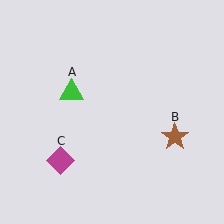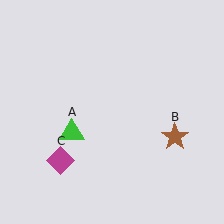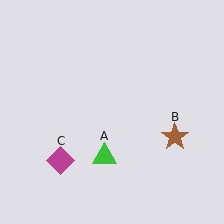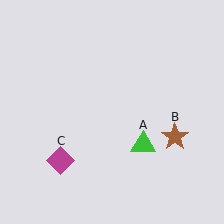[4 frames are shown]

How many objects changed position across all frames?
1 object changed position: green triangle (object A).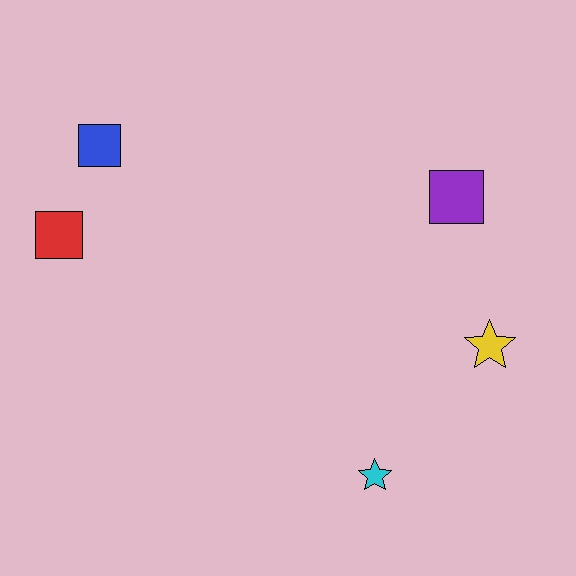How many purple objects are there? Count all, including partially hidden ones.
There is 1 purple object.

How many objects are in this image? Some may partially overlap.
There are 5 objects.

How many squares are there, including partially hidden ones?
There are 3 squares.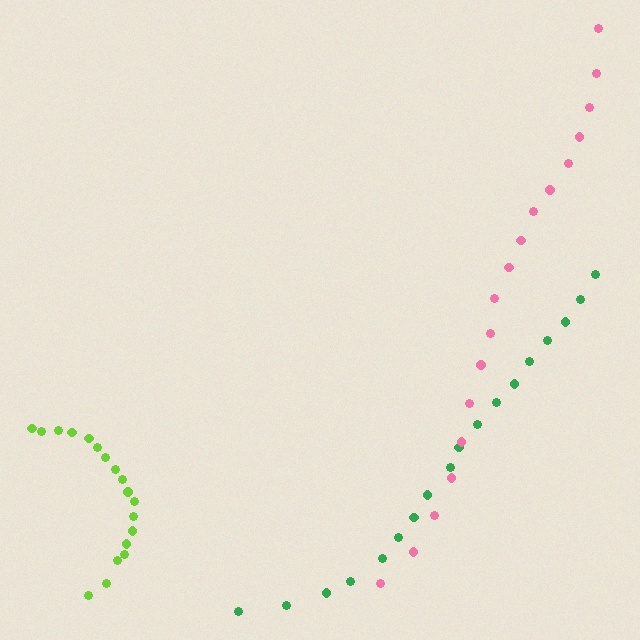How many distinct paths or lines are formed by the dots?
There are 3 distinct paths.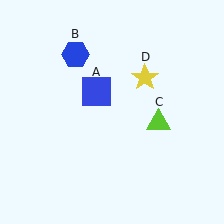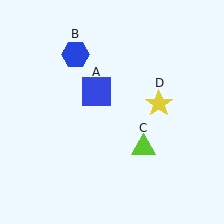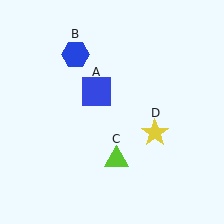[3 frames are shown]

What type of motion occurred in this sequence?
The lime triangle (object C), yellow star (object D) rotated clockwise around the center of the scene.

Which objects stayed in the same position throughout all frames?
Blue square (object A) and blue hexagon (object B) remained stationary.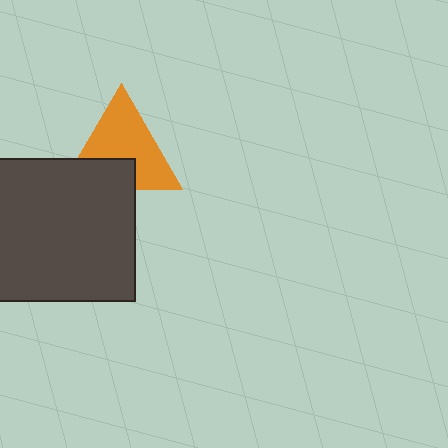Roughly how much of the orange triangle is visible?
Most of it is visible (roughly 68%).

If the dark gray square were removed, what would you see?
You would see the complete orange triangle.